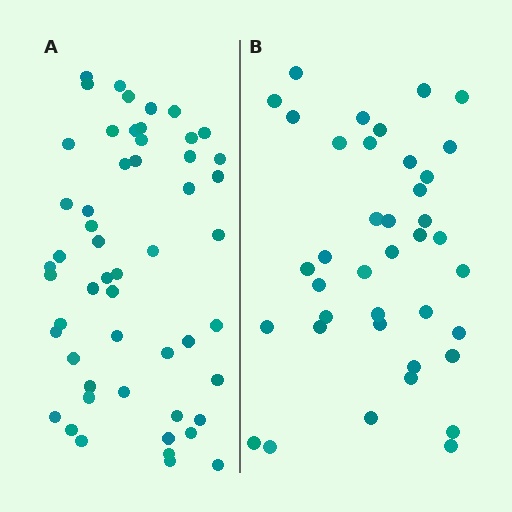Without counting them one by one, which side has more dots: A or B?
Region A (the left region) has more dots.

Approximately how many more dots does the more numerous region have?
Region A has approximately 15 more dots than region B.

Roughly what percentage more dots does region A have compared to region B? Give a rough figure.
About 35% more.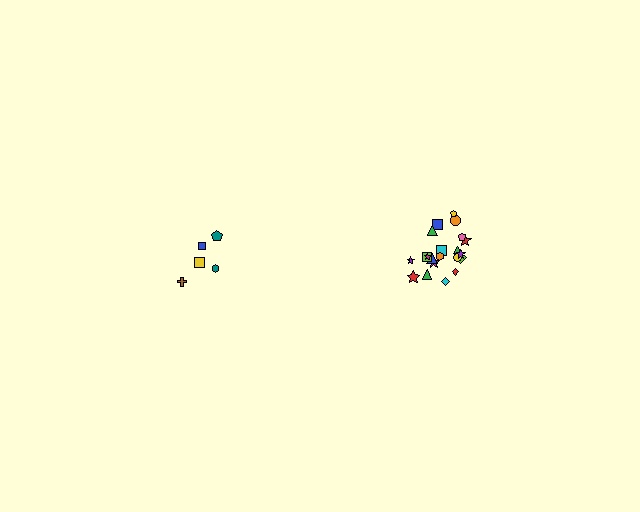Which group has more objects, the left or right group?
The right group.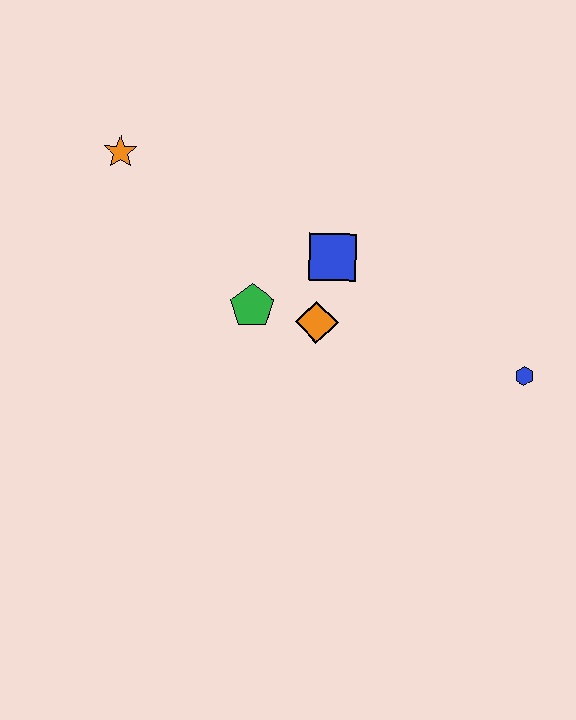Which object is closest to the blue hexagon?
The orange diamond is closest to the blue hexagon.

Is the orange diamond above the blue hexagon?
Yes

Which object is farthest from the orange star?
The blue hexagon is farthest from the orange star.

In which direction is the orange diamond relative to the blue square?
The orange diamond is below the blue square.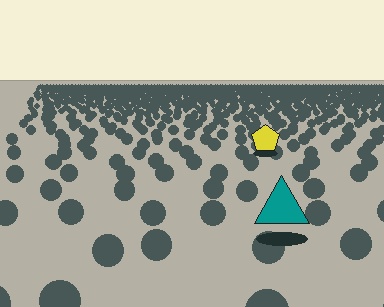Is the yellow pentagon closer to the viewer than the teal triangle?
No. The teal triangle is closer — you can tell from the texture gradient: the ground texture is coarser near it.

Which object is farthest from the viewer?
The yellow pentagon is farthest from the viewer. It appears smaller and the ground texture around it is denser.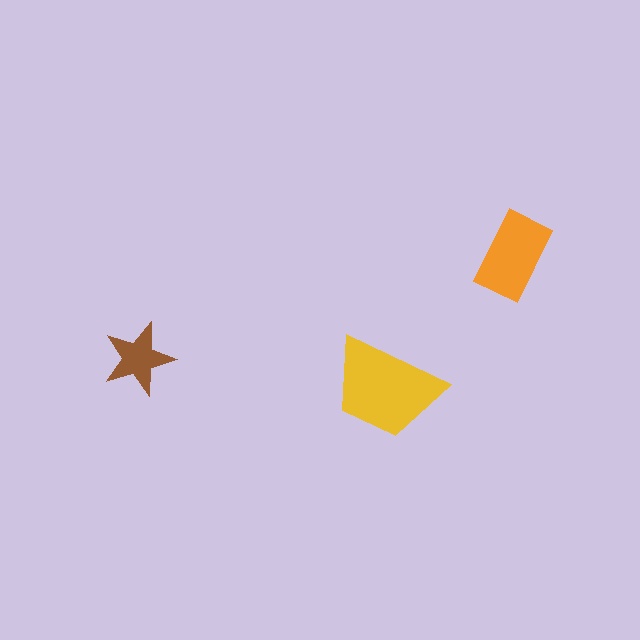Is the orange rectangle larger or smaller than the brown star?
Larger.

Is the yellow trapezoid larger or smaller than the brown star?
Larger.